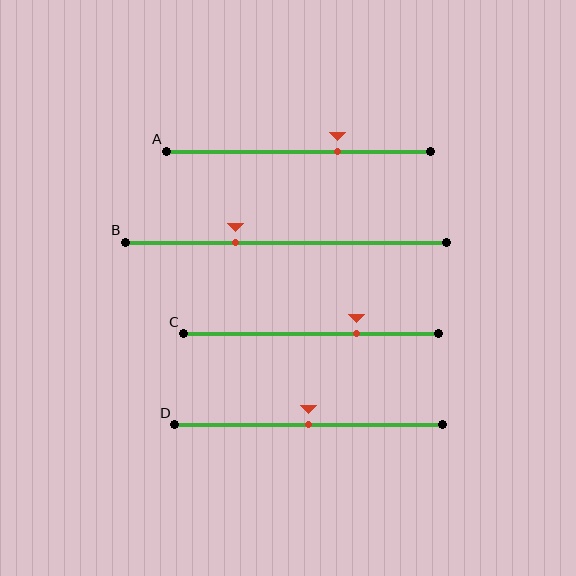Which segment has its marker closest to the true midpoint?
Segment D has its marker closest to the true midpoint.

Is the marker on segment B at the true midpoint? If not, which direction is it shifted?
No, the marker on segment B is shifted to the left by about 16% of the segment length.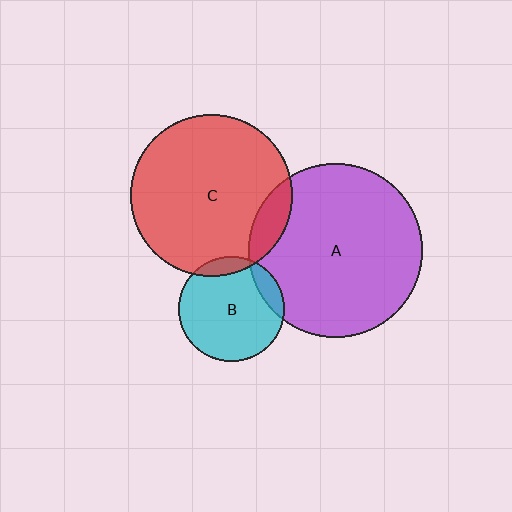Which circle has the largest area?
Circle A (purple).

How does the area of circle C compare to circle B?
Approximately 2.3 times.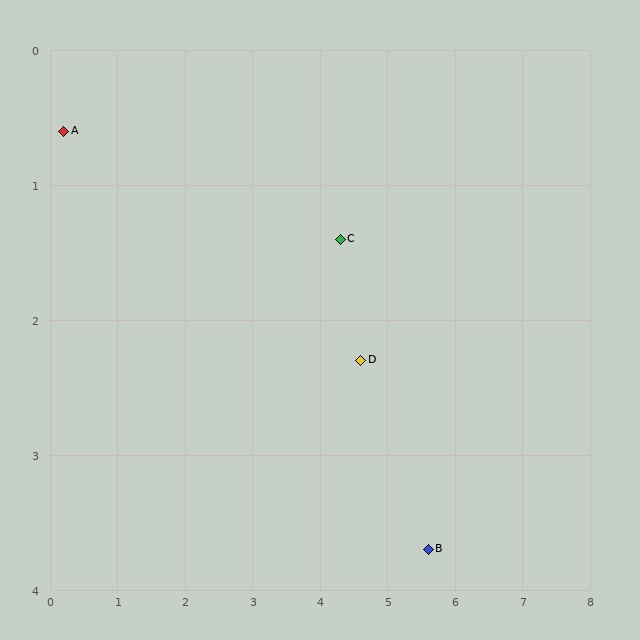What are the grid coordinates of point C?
Point C is at approximately (4.3, 1.4).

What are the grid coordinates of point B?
Point B is at approximately (5.6, 3.7).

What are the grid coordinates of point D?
Point D is at approximately (4.6, 2.3).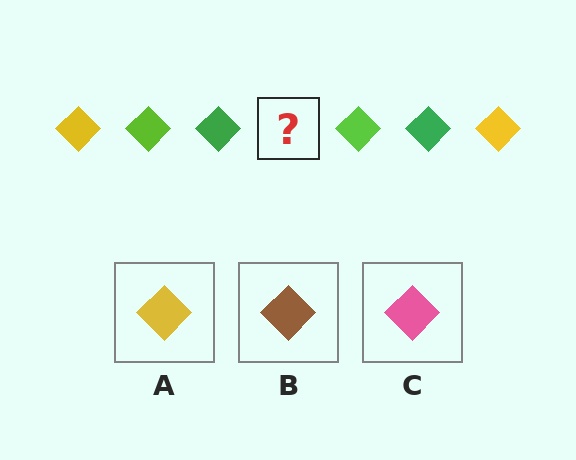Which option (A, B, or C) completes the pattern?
A.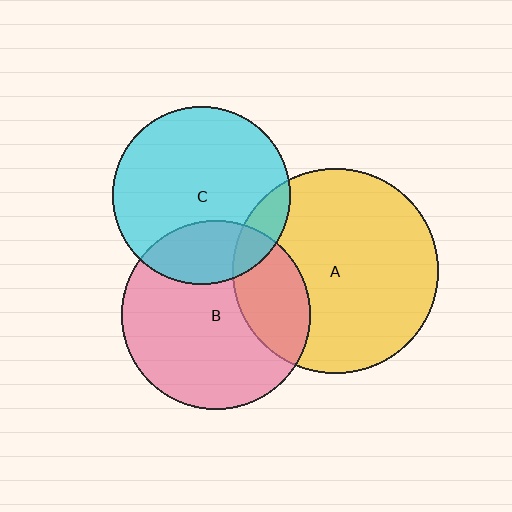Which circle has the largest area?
Circle A (yellow).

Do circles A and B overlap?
Yes.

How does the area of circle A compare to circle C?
Approximately 1.3 times.